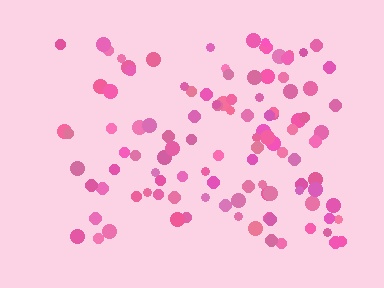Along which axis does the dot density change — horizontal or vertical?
Horizontal.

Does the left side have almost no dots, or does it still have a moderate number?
Still a moderate number, just noticeably fewer than the right.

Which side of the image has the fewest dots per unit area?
The left.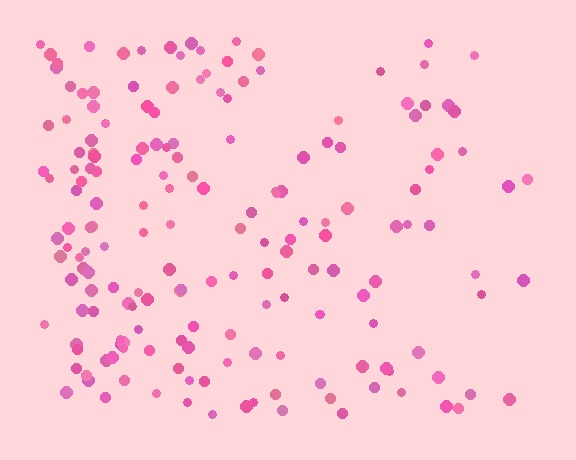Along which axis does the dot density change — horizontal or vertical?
Horizontal.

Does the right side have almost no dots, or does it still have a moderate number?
Still a moderate number, just noticeably fewer than the left.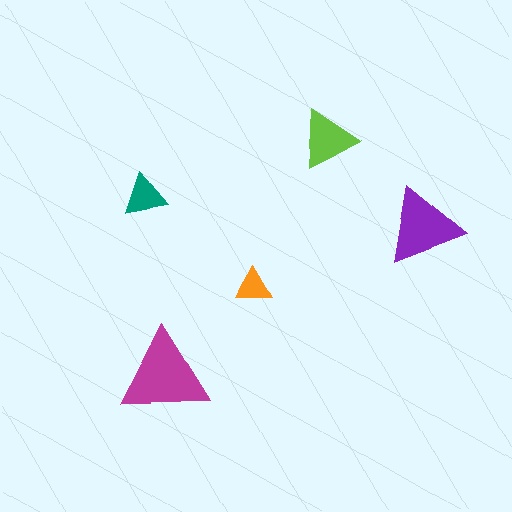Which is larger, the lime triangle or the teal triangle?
The lime one.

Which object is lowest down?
The magenta triangle is bottommost.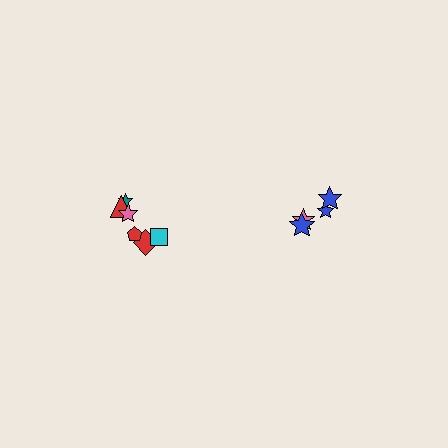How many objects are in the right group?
There are 4 objects.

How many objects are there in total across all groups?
There are 10 objects.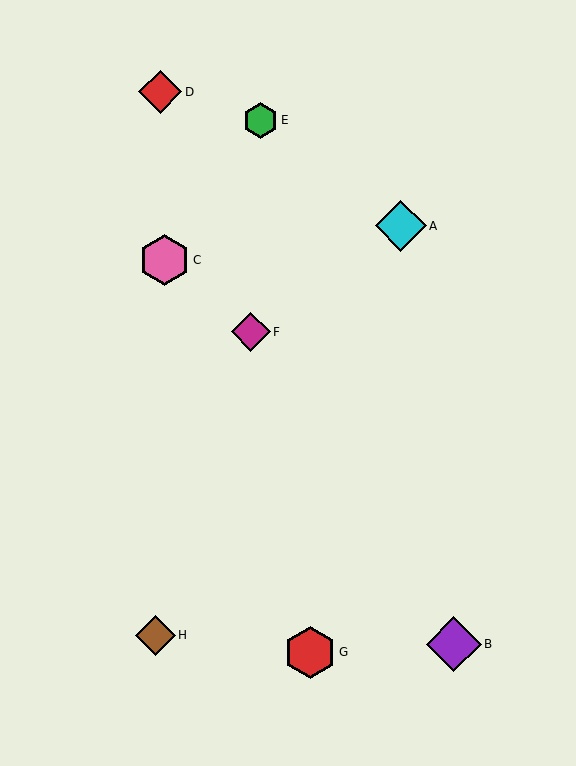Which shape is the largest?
The purple diamond (labeled B) is the largest.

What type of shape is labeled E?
Shape E is a green hexagon.